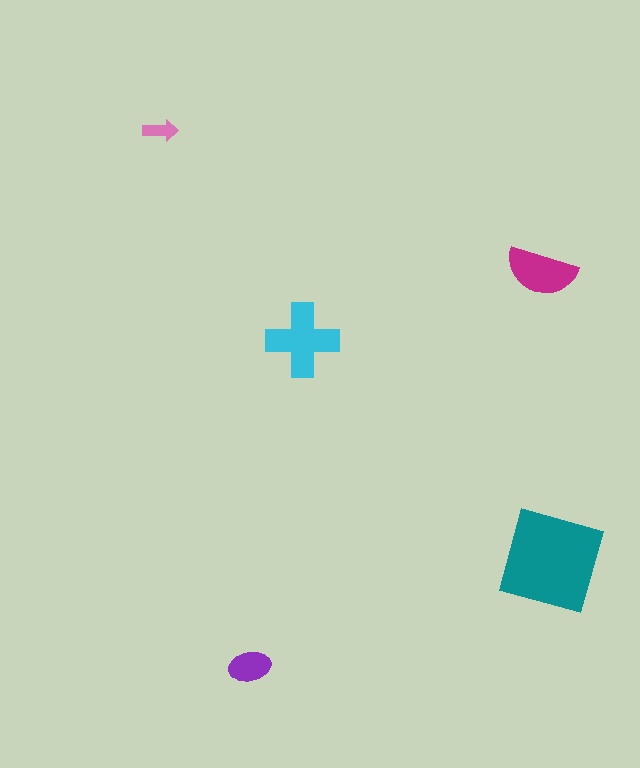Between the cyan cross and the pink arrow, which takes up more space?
The cyan cross.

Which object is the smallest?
The pink arrow.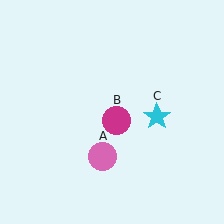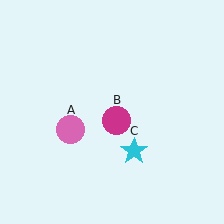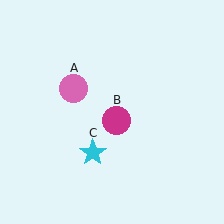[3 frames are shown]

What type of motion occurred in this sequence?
The pink circle (object A), cyan star (object C) rotated clockwise around the center of the scene.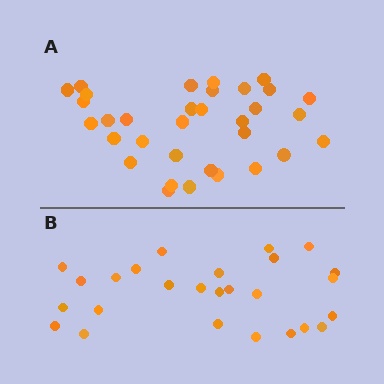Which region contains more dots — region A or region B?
Region A (the top region) has more dots.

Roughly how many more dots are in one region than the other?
Region A has roughly 8 or so more dots than region B.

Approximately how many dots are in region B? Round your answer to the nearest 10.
About 30 dots. (The exact count is 26, which rounds to 30.)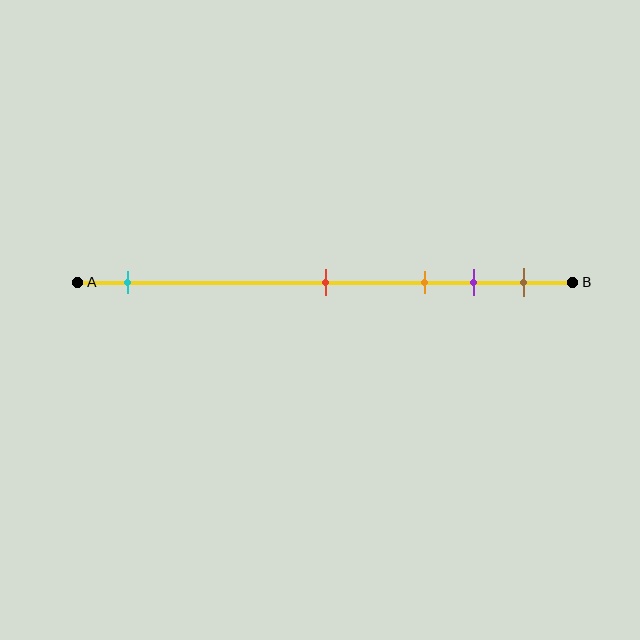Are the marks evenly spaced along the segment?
No, the marks are not evenly spaced.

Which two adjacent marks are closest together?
The purple and brown marks are the closest adjacent pair.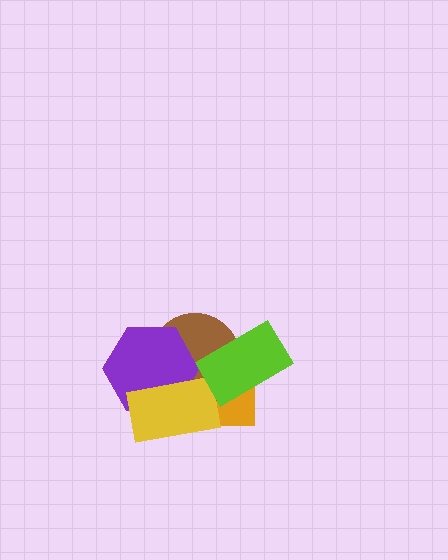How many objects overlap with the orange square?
3 objects overlap with the orange square.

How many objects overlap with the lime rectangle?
2 objects overlap with the lime rectangle.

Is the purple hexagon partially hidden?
Yes, it is partially covered by another shape.